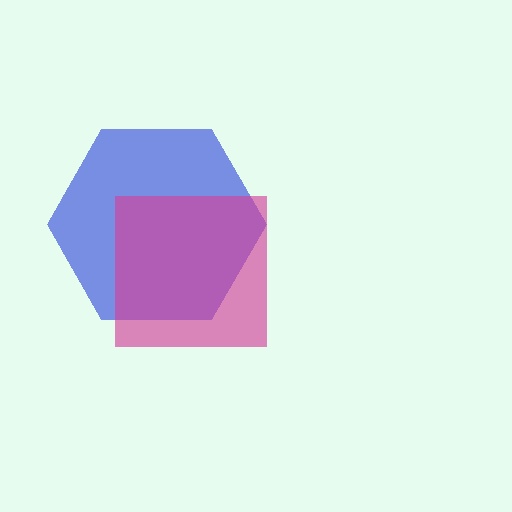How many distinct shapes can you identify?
There are 2 distinct shapes: a blue hexagon, a magenta square.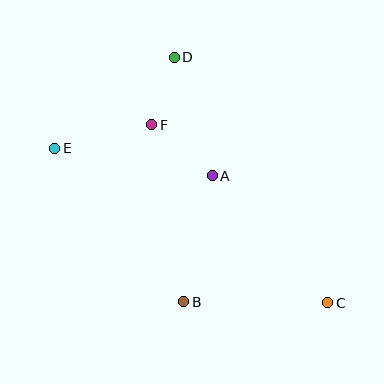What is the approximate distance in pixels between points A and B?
The distance between A and B is approximately 129 pixels.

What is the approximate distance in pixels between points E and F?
The distance between E and F is approximately 100 pixels.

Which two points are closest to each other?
Points D and F are closest to each other.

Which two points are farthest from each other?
Points C and E are farthest from each other.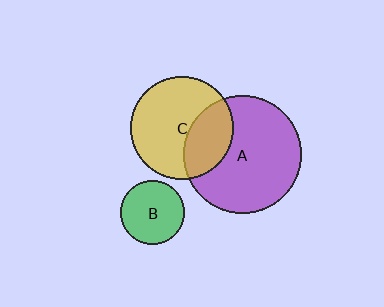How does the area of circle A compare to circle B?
Approximately 3.4 times.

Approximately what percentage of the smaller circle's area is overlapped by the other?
Approximately 35%.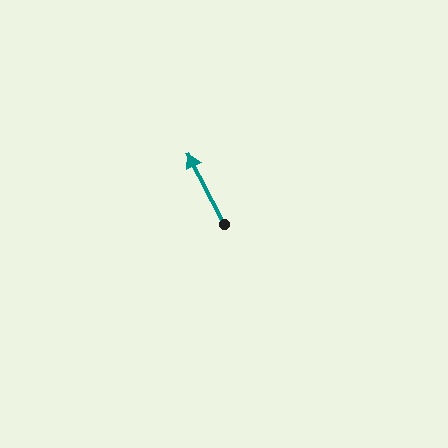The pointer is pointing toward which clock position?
Roughly 11 o'clock.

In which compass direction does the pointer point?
Northwest.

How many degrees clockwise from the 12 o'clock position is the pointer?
Approximately 333 degrees.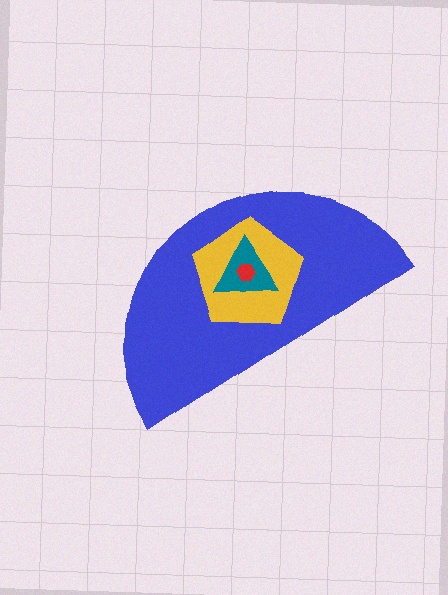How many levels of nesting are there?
4.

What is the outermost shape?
The blue semicircle.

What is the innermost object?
The red hexagon.